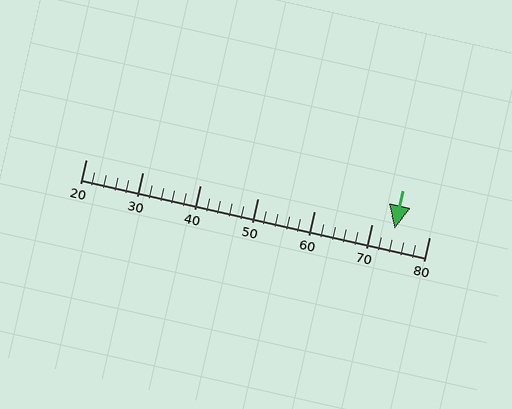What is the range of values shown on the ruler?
The ruler shows values from 20 to 80.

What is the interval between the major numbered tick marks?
The major tick marks are spaced 10 units apart.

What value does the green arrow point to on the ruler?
The green arrow points to approximately 74.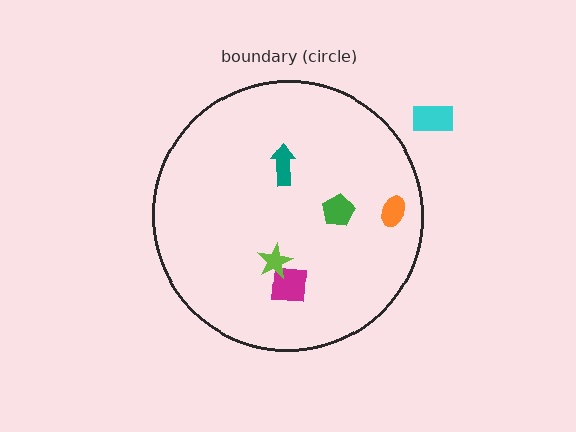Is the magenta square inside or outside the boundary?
Inside.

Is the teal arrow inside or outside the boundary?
Inside.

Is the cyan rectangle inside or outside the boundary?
Outside.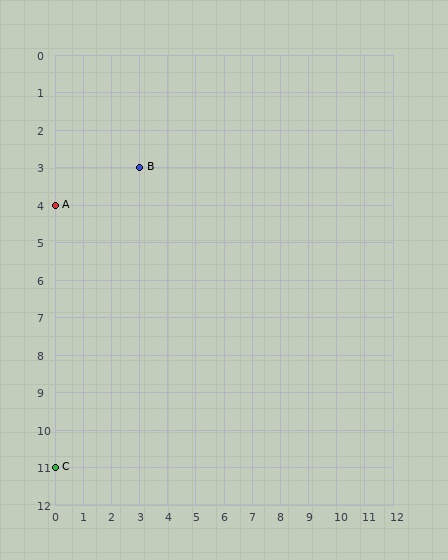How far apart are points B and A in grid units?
Points B and A are 3 columns and 1 row apart (about 3.2 grid units diagonally).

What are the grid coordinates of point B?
Point B is at grid coordinates (3, 3).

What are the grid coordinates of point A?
Point A is at grid coordinates (0, 4).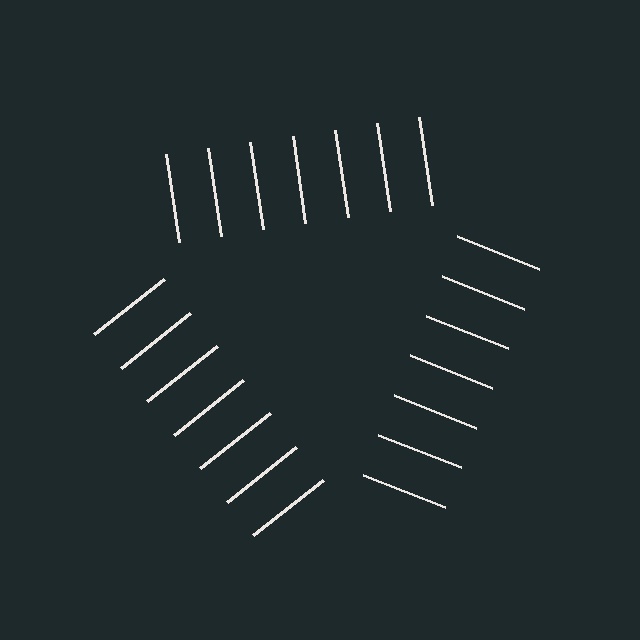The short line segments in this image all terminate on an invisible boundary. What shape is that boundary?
An illusory triangle — the line segments terminate on its edges but no continuous stroke is drawn.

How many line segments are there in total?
21 — 7 along each of the 3 edges.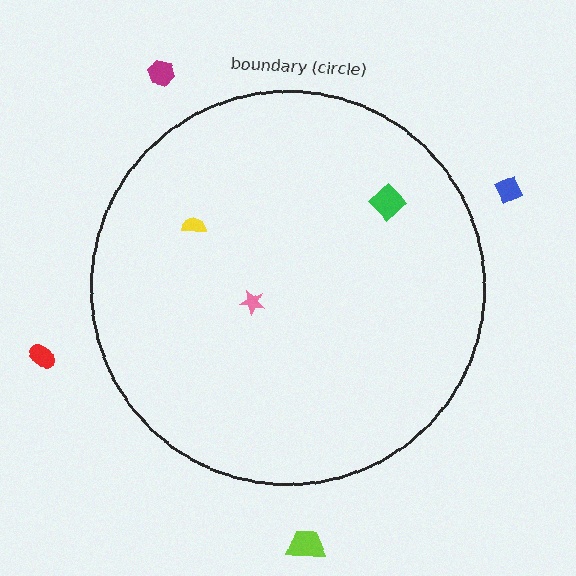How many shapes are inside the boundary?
3 inside, 4 outside.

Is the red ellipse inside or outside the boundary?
Outside.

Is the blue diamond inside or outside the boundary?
Outside.